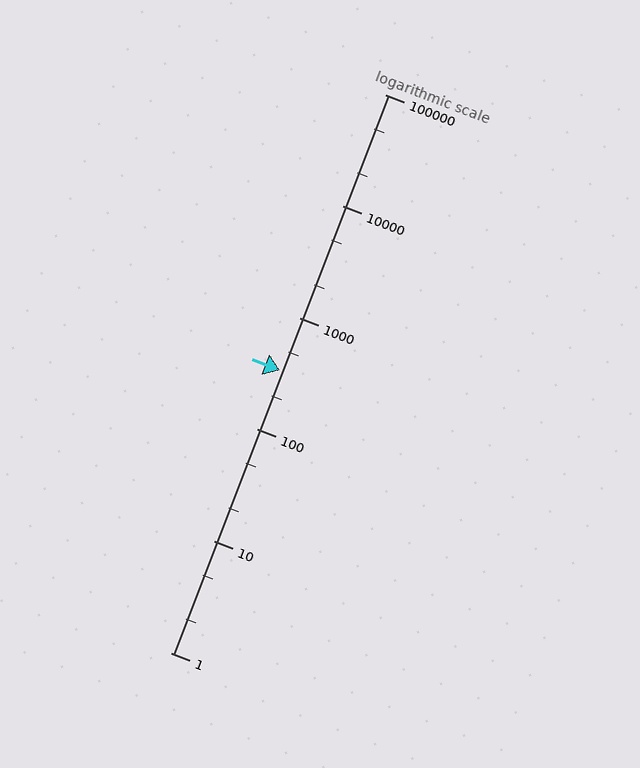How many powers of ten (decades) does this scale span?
The scale spans 5 decades, from 1 to 100000.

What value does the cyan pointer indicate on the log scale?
The pointer indicates approximately 340.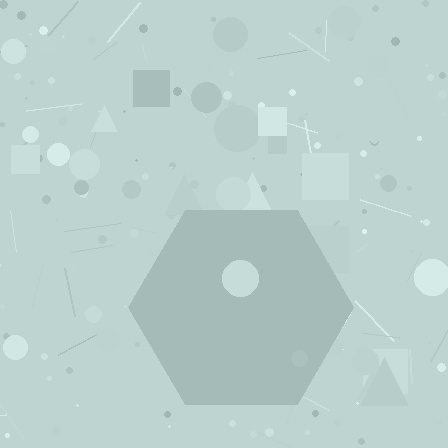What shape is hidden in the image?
A hexagon is hidden in the image.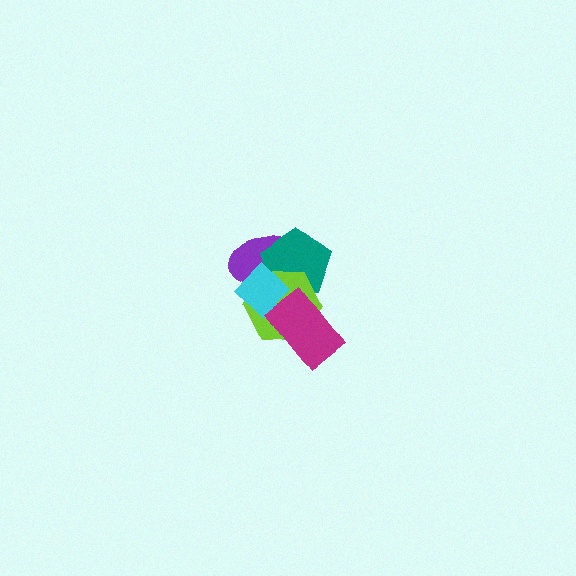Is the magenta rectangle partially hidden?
No, no other shape covers it.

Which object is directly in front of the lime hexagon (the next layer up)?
The cyan diamond is directly in front of the lime hexagon.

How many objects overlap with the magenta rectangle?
3 objects overlap with the magenta rectangle.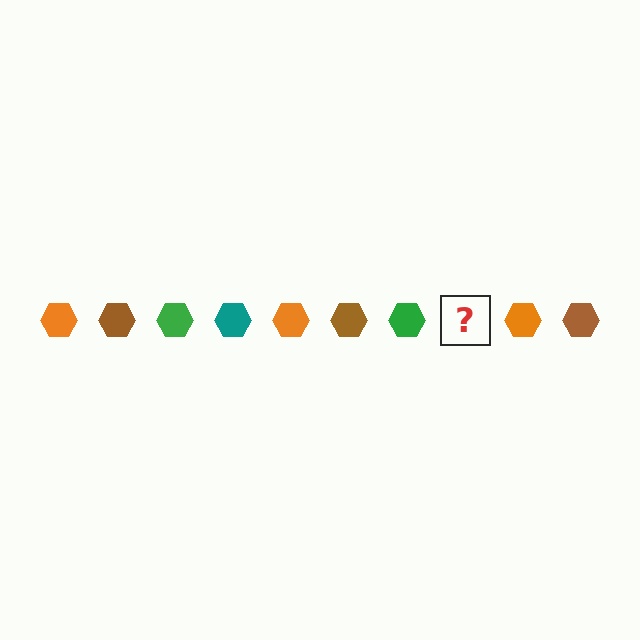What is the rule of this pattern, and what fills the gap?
The rule is that the pattern cycles through orange, brown, green, teal hexagons. The gap should be filled with a teal hexagon.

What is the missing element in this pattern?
The missing element is a teal hexagon.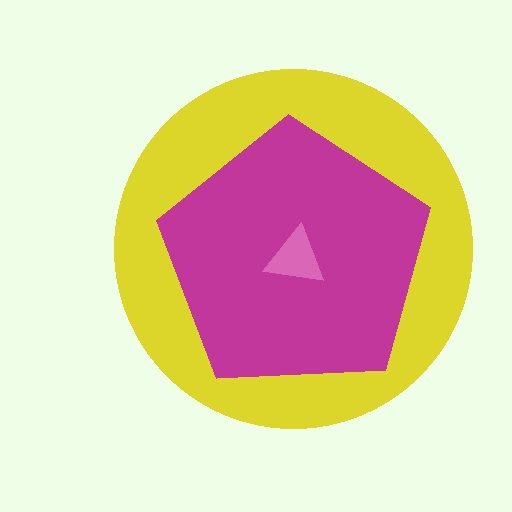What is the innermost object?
The pink triangle.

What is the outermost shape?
The yellow circle.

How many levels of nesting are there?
3.